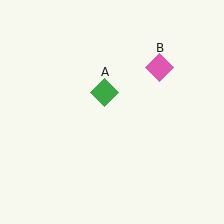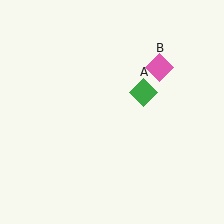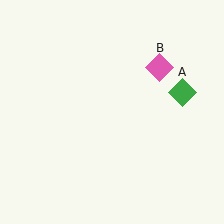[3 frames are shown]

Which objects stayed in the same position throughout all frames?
Pink diamond (object B) remained stationary.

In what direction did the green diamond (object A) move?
The green diamond (object A) moved right.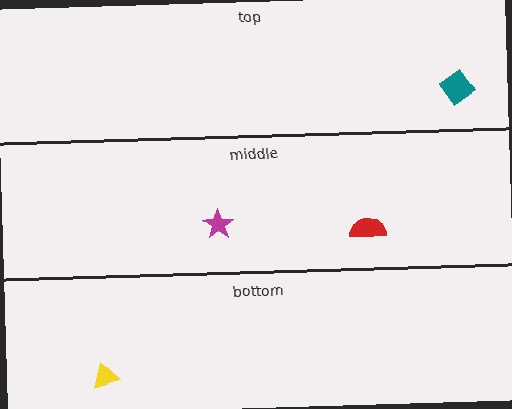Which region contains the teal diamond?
The top region.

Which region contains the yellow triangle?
The bottom region.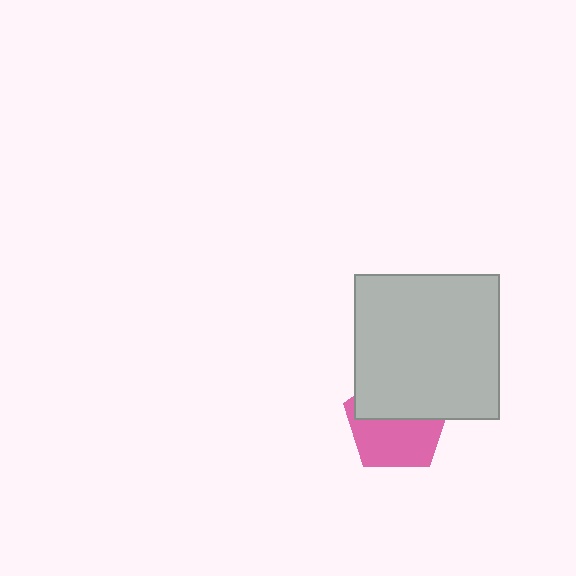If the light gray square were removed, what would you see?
You would see the complete pink pentagon.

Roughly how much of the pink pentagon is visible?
About half of it is visible (roughly 53%).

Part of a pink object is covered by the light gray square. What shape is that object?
It is a pentagon.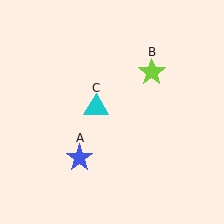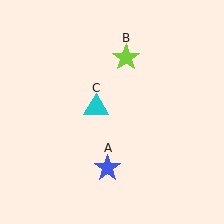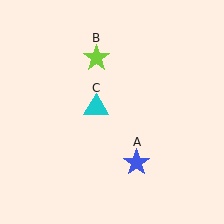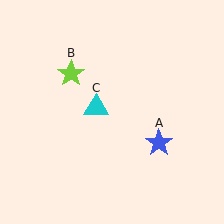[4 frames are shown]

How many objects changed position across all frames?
2 objects changed position: blue star (object A), lime star (object B).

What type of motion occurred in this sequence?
The blue star (object A), lime star (object B) rotated counterclockwise around the center of the scene.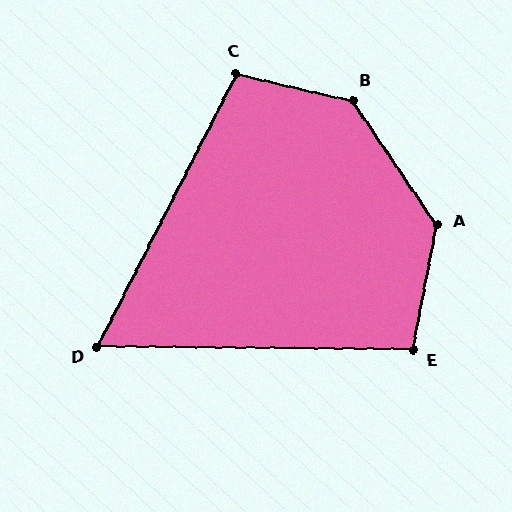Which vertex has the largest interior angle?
B, at approximately 137 degrees.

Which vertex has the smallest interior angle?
D, at approximately 64 degrees.